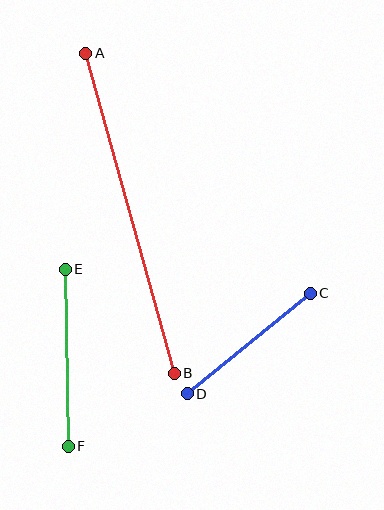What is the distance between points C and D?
The distance is approximately 159 pixels.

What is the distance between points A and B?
The distance is approximately 332 pixels.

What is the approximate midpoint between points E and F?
The midpoint is at approximately (67, 358) pixels.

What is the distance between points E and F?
The distance is approximately 177 pixels.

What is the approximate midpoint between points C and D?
The midpoint is at approximately (249, 343) pixels.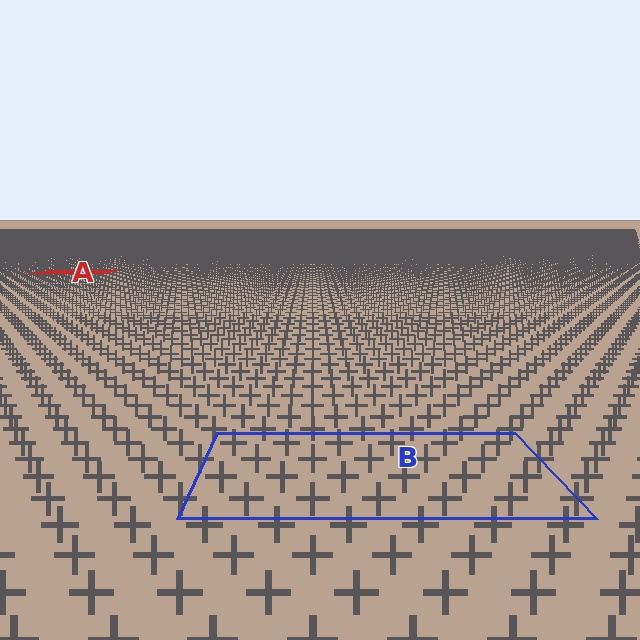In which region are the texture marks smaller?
The texture marks are smaller in region A, because it is farther away.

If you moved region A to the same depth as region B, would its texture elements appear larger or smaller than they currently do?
They would appear larger. At a closer depth, the same texture elements are projected at a bigger on-screen size.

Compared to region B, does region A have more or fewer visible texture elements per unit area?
Region A has more texture elements per unit area — they are packed more densely because it is farther away.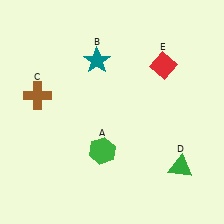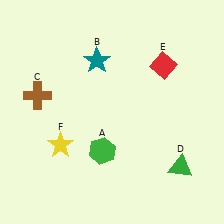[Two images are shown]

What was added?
A yellow star (F) was added in Image 2.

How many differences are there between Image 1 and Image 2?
There is 1 difference between the two images.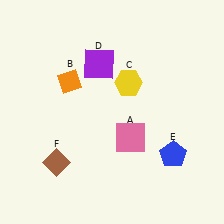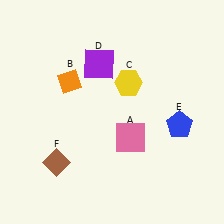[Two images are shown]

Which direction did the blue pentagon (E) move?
The blue pentagon (E) moved up.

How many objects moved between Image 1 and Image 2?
1 object moved between the two images.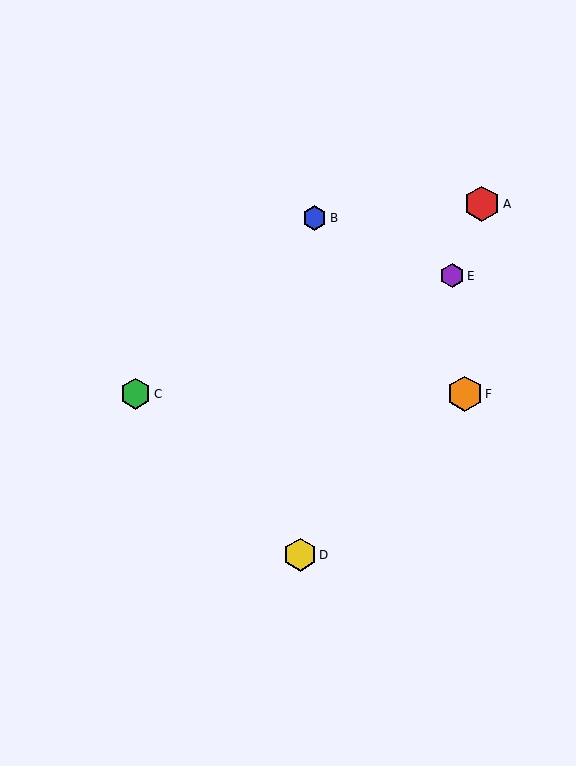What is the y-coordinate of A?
Object A is at y≈204.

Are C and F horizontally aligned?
Yes, both are at y≈394.